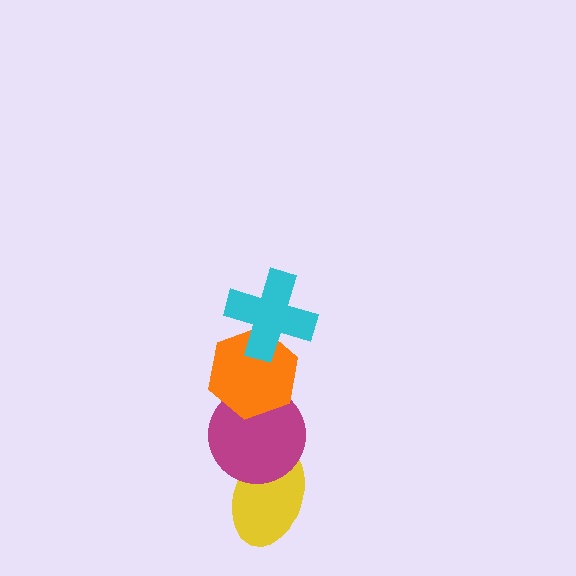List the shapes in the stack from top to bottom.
From top to bottom: the cyan cross, the orange hexagon, the magenta circle, the yellow ellipse.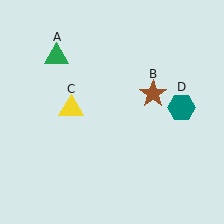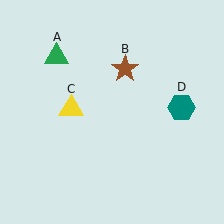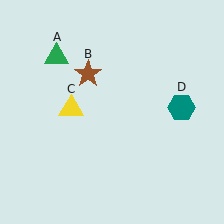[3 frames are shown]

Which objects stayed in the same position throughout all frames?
Green triangle (object A) and yellow triangle (object C) and teal hexagon (object D) remained stationary.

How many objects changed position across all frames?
1 object changed position: brown star (object B).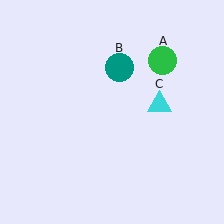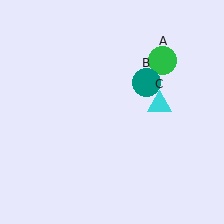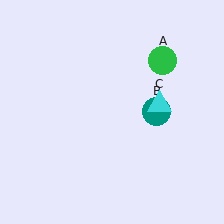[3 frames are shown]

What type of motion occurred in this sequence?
The teal circle (object B) rotated clockwise around the center of the scene.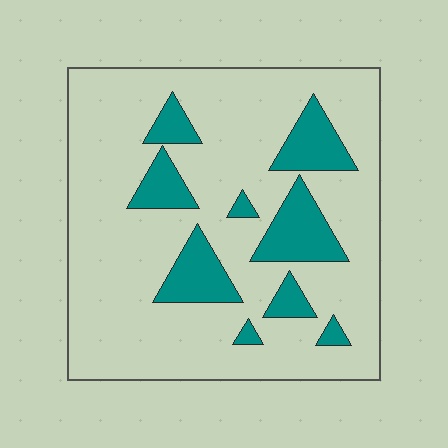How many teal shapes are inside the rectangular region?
9.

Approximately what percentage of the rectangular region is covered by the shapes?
Approximately 20%.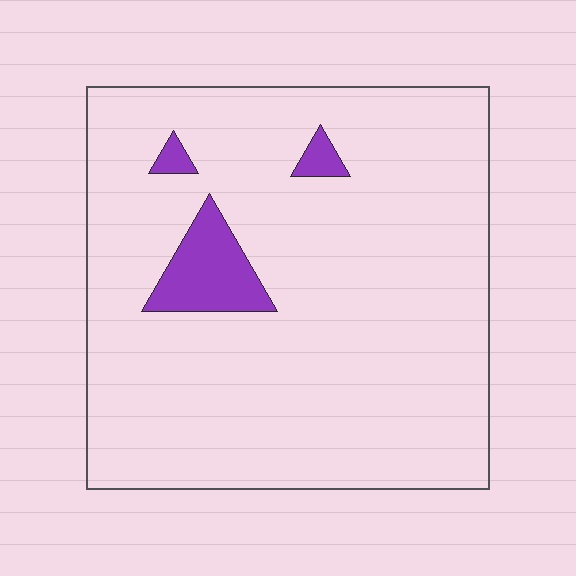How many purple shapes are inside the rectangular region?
3.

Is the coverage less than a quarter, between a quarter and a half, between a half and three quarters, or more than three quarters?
Less than a quarter.